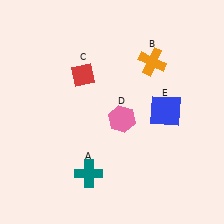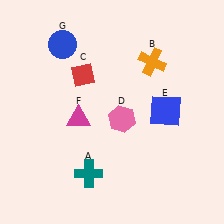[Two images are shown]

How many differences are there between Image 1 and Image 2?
There are 2 differences between the two images.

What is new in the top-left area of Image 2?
A blue circle (G) was added in the top-left area of Image 2.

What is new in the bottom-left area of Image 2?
A magenta triangle (F) was added in the bottom-left area of Image 2.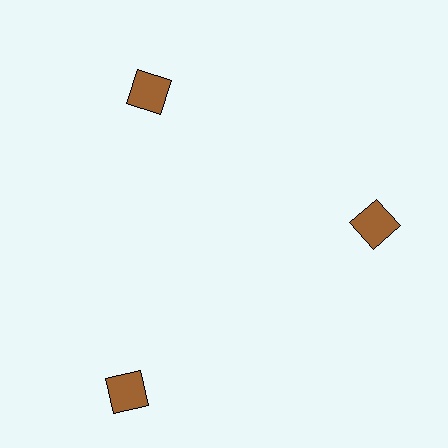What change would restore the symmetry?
The symmetry would be restored by moving it inward, back onto the ring so that all 3 squares sit at equal angles and equal distance from the center.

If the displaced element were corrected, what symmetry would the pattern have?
It would have 3-fold rotational symmetry — the pattern would map onto itself every 120 degrees.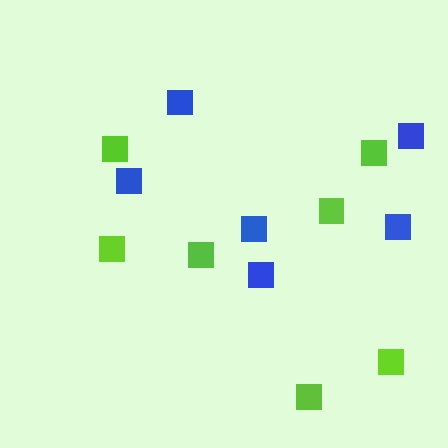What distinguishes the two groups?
There are 2 groups: one group of blue squares (6) and one group of lime squares (7).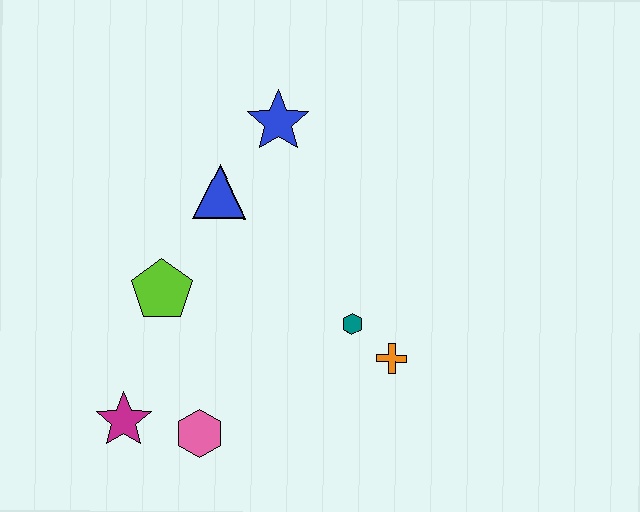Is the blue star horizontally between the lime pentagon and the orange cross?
Yes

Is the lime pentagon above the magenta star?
Yes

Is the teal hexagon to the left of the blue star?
No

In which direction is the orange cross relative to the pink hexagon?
The orange cross is to the right of the pink hexagon.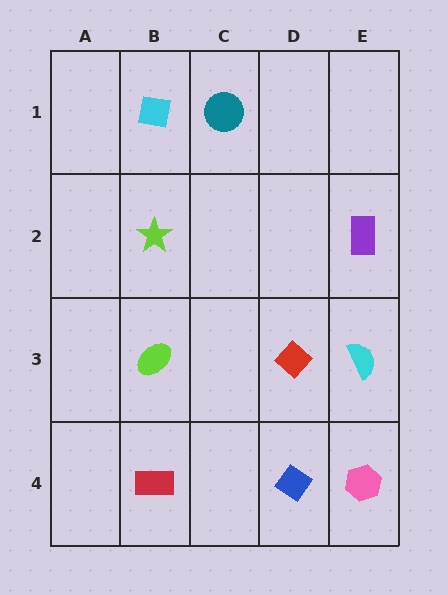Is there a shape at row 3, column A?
No, that cell is empty.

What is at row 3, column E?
A cyan semicircle.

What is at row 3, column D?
A red diamond.